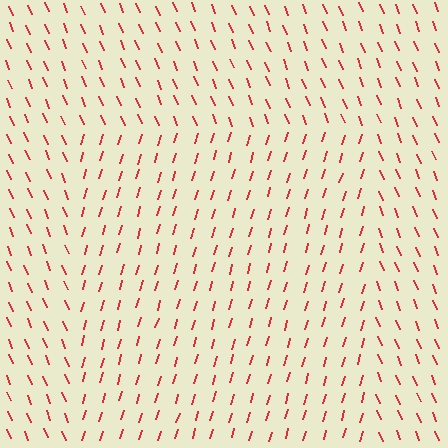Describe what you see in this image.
The image is filled with small red line segments. A rectangle region in the image has lines oriented differently from the surrounding lines, creating a visible texture boundary.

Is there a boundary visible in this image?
Yes, there is a texture boundary formed by a change in line orientation.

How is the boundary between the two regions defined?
The boundary is defined purely by a change in line orientation (approximately 38 degrees difference). All lines are the same color and thickness.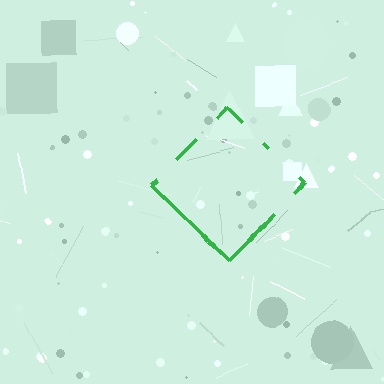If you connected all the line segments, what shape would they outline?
They would outline a diamond.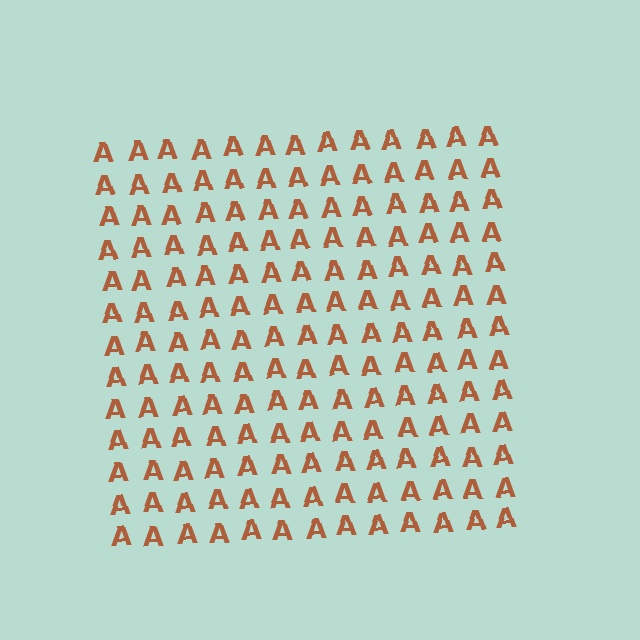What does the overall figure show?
The overall figure shows a square.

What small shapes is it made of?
It is made of small letter A's.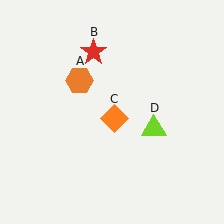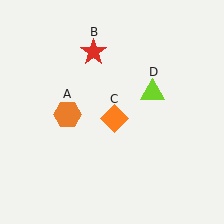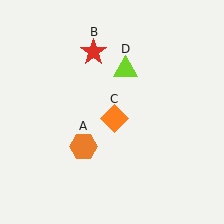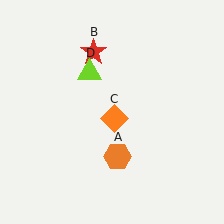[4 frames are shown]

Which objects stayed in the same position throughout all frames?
Red star (object B) and orange diamond (object C) remained stationary.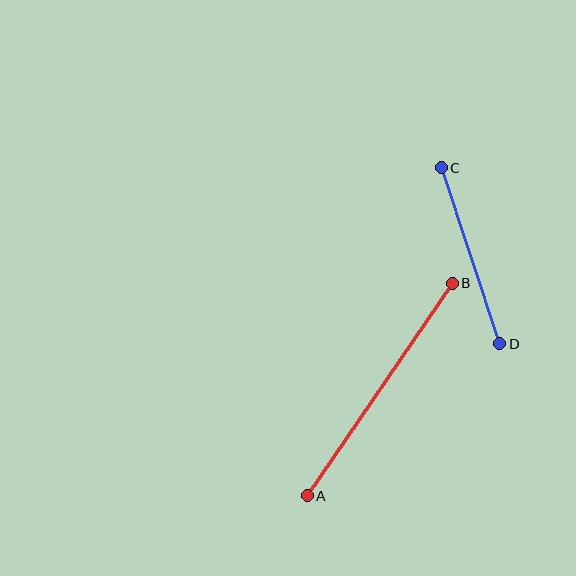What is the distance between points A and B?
The distance is approximately 257 pixels.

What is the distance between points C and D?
The distance is approximately 185 pixels.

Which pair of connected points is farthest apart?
Points A and B are farthest apart.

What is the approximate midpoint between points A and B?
The midpoint is at approximately (380, 390) pixels.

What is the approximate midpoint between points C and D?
The midpoint is at approximately (471, 256) pixels.